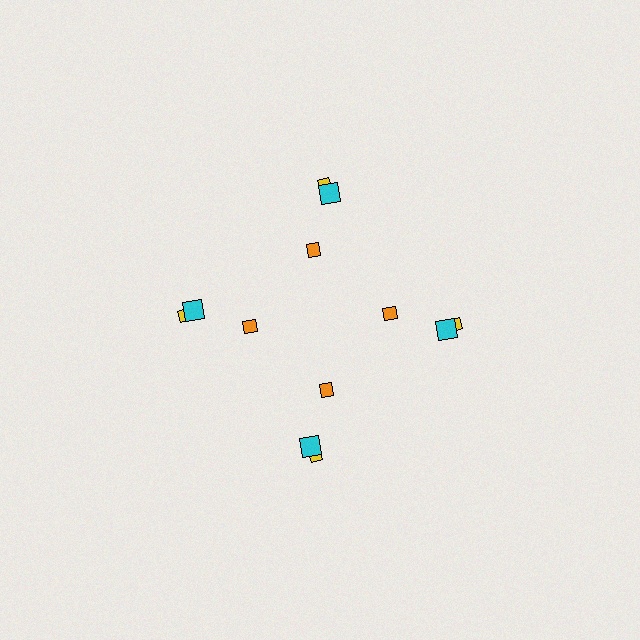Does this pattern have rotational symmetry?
Yes, this pattern has 4-fold rotational symmetry. It looks the same after rotating 90 degrees around the center.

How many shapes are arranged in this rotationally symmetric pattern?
There are 12 shapes, arranged in 4 groups of 3.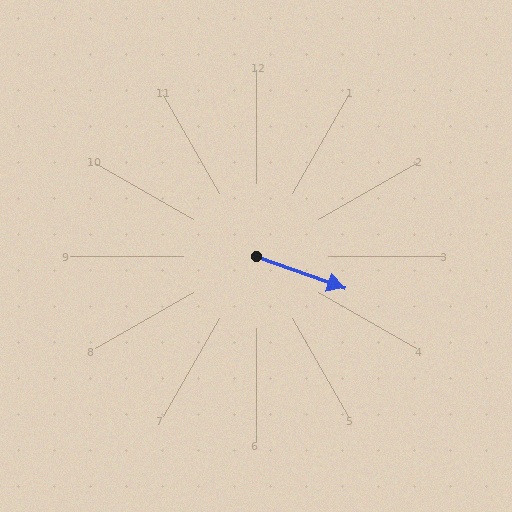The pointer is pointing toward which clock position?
Roughly 4 o'clock.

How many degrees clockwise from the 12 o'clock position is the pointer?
Approximately 110 degrees.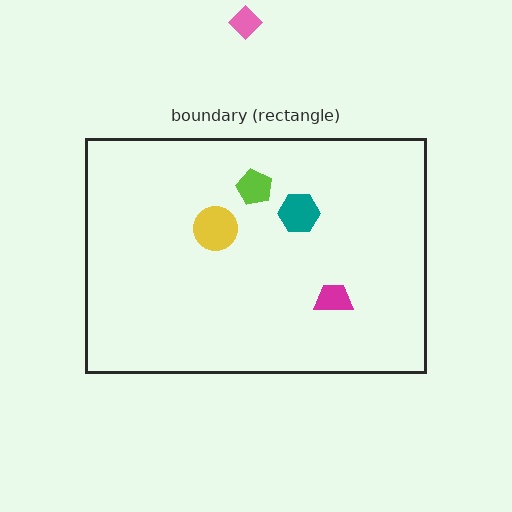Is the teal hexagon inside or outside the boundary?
Inside.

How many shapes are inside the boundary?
4 inside, 1 outside.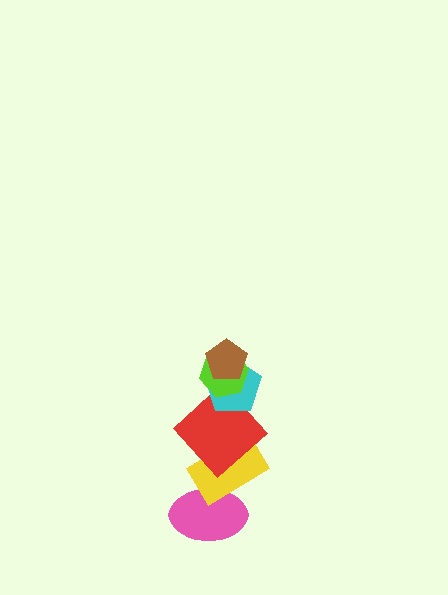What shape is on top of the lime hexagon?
The brown pentagon is on top of the lime hexagon.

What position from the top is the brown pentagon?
The brown pentagon is 1st from the top.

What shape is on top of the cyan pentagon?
The lime hexagon is on top of the cyan pentagon.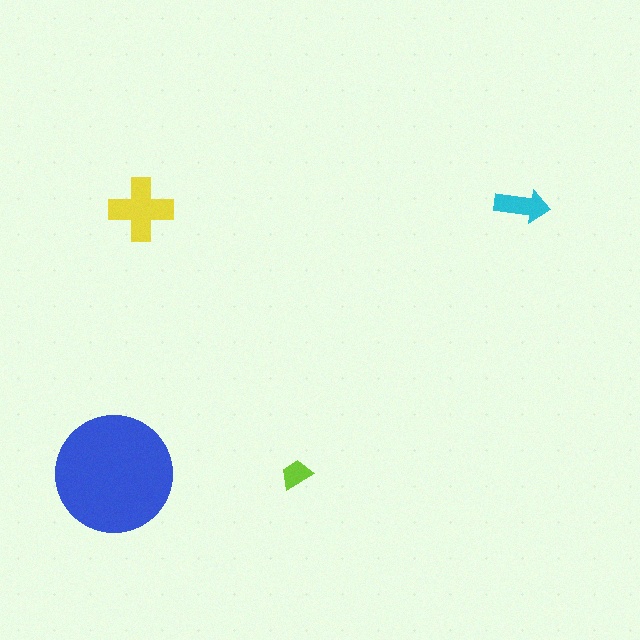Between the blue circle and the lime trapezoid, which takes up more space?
The blue circle.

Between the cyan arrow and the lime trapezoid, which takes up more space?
The cyan arrow.